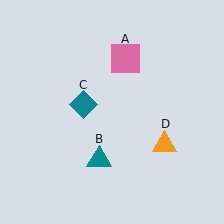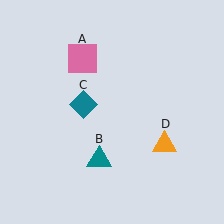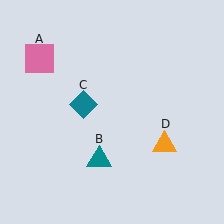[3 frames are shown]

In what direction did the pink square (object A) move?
The pink square (object A) moved left.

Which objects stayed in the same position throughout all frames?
Teal triangle (object B) and teal diamond (object C) and orange triangle (object D) remained stationary.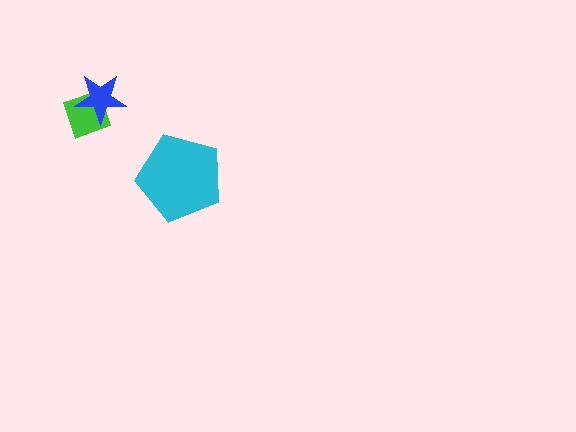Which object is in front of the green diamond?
The blue star is in front of the green diamond.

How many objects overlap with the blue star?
1 object overlaps with the blue star.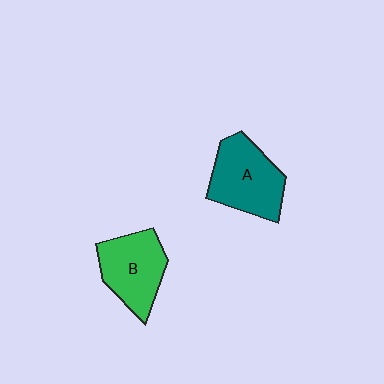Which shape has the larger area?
Shape A (teal).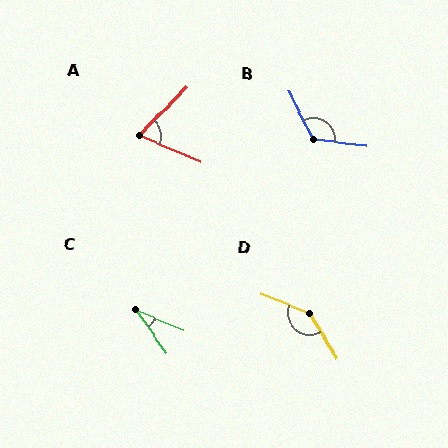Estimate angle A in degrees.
Approximately 68 degrees.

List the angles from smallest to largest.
C (31°), A (68°), B (124°), D (144°).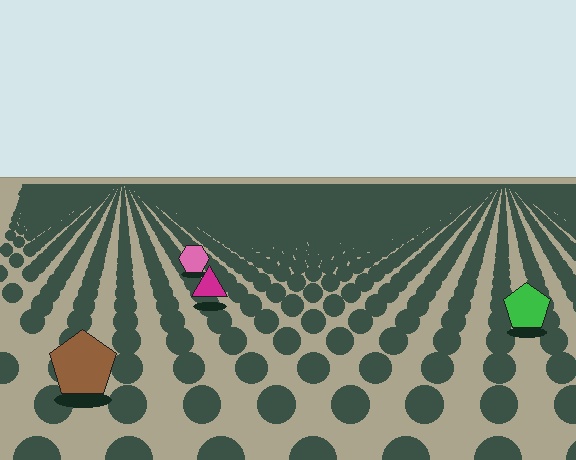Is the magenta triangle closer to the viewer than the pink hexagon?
Yes. The magenta triangle is closer — you can tell from the texture gradient: the ground texture is coarser near it.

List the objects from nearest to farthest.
From nearest to farthest: the brown pentagon, the green pentagon, the magenta triangle, the pink hexagon.